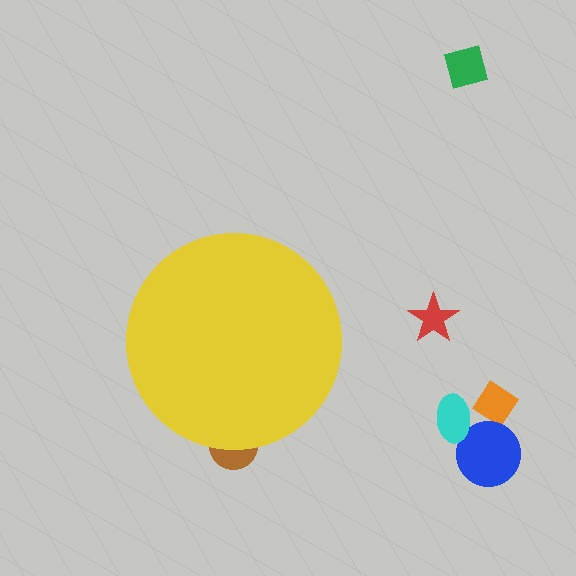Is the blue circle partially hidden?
No, the blue circle is fully visible.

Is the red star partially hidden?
No, the red star is fully visible.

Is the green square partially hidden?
No, the green square is fully visible.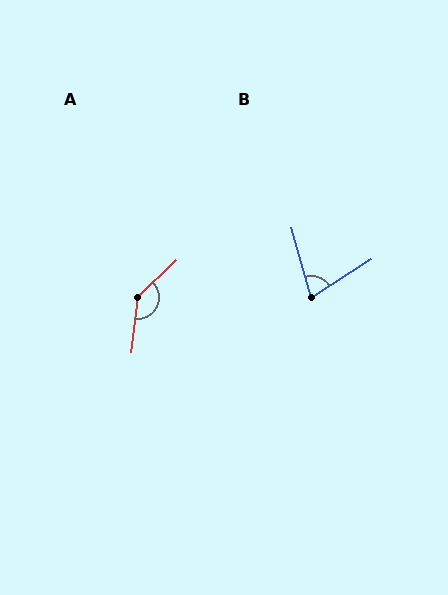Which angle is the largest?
A, at approximately 140 degrees.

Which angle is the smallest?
B, at approximately 73 degrees.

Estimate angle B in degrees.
Approximately 73 degrees.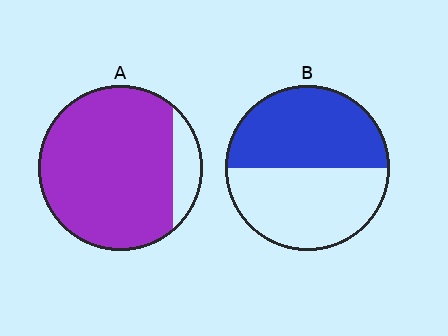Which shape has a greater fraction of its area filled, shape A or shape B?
Shape A.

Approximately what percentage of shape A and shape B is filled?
A is approximately 90% and B is approximately 50%.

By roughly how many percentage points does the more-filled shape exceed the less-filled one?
By roughly 40 percentage points (A over B).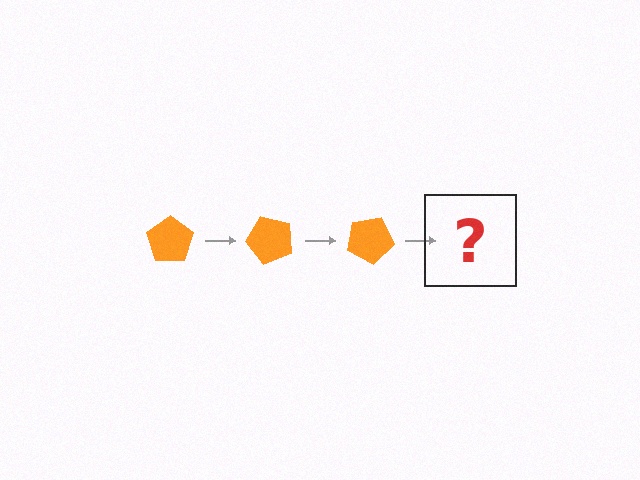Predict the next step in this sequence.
The next step is an orange pentagon rotated 150 degrees.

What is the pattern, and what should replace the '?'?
The pattern is that the pentagon rotates 50 degrees each step. The '?' should be an orange pentagon rotated 150 degrees.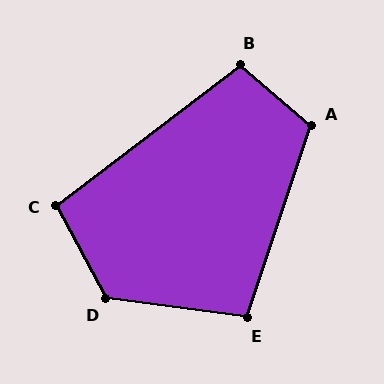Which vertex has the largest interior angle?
D, at approximately 126 degrees.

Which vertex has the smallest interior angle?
C, at approximately 99 degrees.